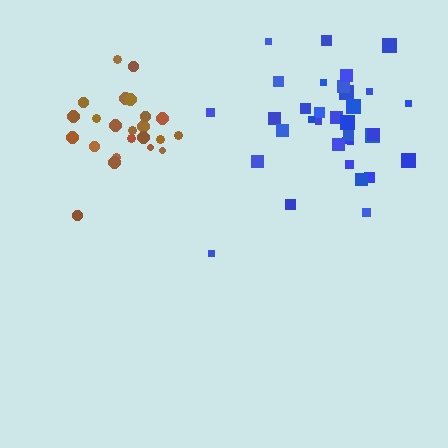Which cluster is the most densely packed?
Brown.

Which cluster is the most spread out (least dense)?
Blue.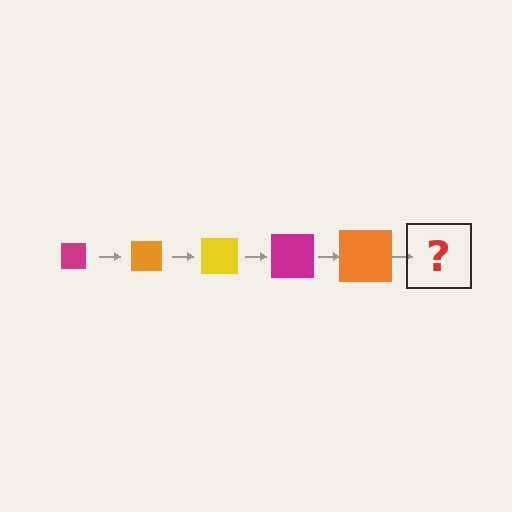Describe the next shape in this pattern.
It should be a yellow square, larger than the previous one.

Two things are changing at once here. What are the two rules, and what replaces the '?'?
The two rules are that the square grows larger each step and the color cycles through magenta, orange, and yellow. The '?' should be a yellow square, larger than the previous one.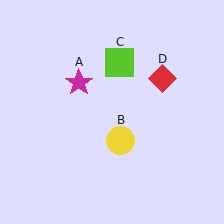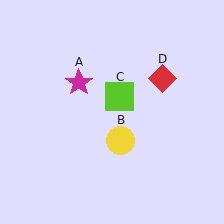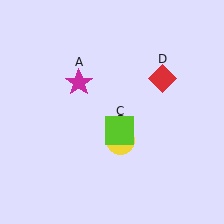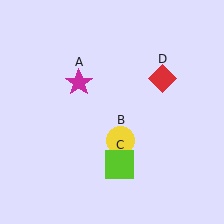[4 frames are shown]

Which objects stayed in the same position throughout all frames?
Magenta star (object A) and yellow circle (object B) and red diamond (object D) remained stationary.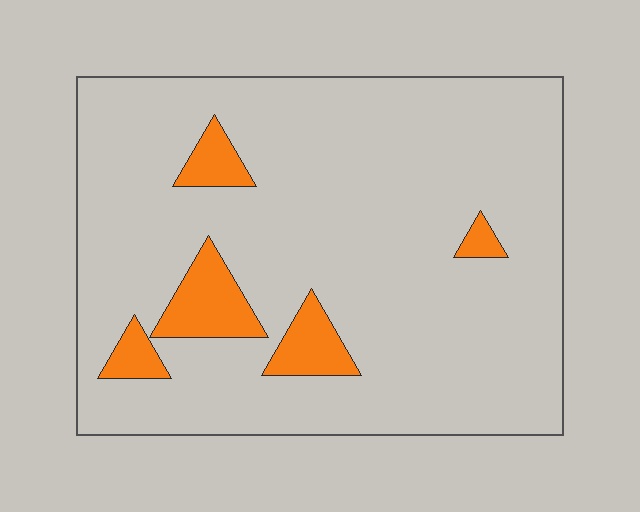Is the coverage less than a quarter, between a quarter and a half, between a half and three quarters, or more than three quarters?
Less than a quarter.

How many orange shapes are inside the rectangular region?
5.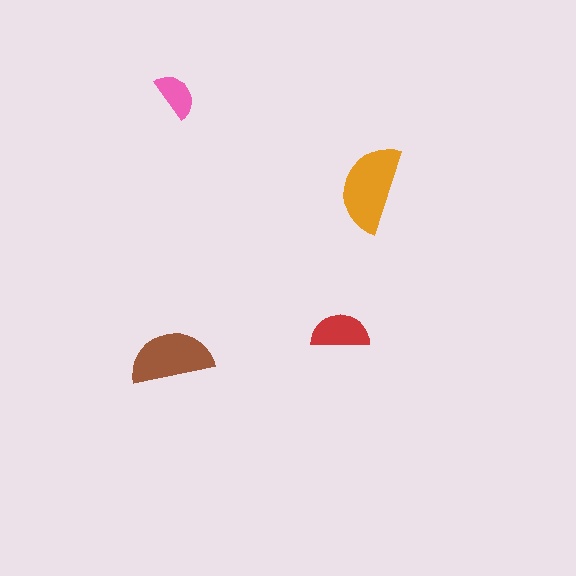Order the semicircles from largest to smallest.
the orange one, the brown one, the red one, the pink one.